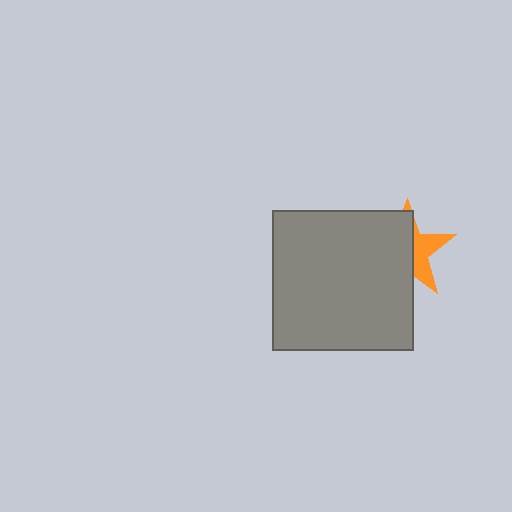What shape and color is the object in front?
The object in front is a gray square.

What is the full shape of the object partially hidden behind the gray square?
The partially hidden object is an orange star.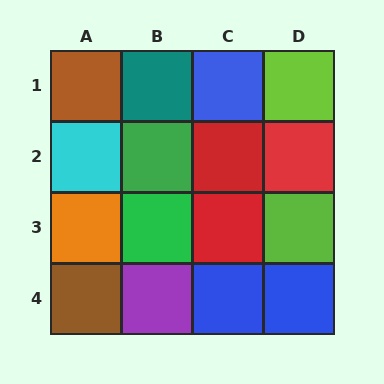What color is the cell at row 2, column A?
Cyan.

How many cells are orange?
1 cell is orange.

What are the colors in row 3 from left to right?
Orange, green, red, lime.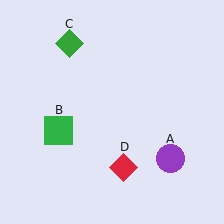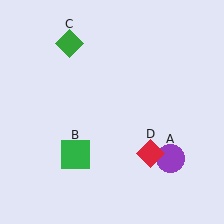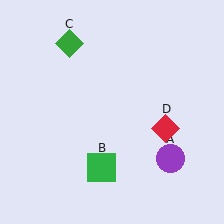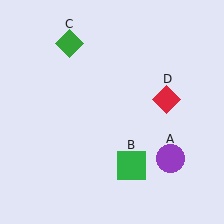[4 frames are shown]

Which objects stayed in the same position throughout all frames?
Purple circle (object A) and green diamond (object C) remained stationary.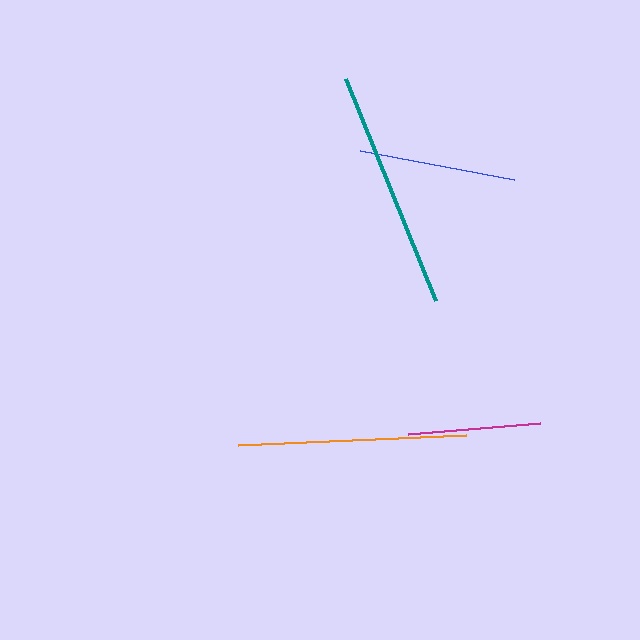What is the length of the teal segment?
The teal segment is approximately 239 pixels long.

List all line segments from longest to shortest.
From longest to shortest: teal, orange, blue, magenta.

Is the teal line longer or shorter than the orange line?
The teal line is longer than the orange line.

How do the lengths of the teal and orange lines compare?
The teal and orange lines are approximately the same length.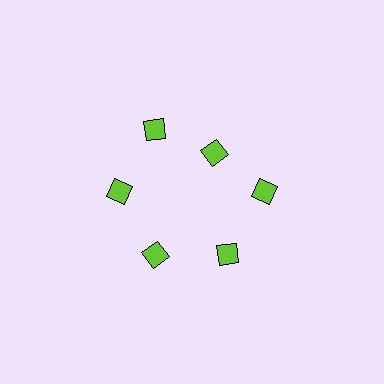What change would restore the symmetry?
The symmetry would be restored by moving it outward, back onto the ring so that all 6 diamonds sit at equal angles and equal distance from the center.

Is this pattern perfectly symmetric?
No. The 6 lime diamonds are arranged in a ring, but one element near the 1 o'clock position is pulled inward toward the center, breaking the 6-fold rotational symmetry.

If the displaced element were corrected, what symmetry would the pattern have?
It would have 6-fold rotational symmetry — the pattern would map onto itself every 60 degrees.